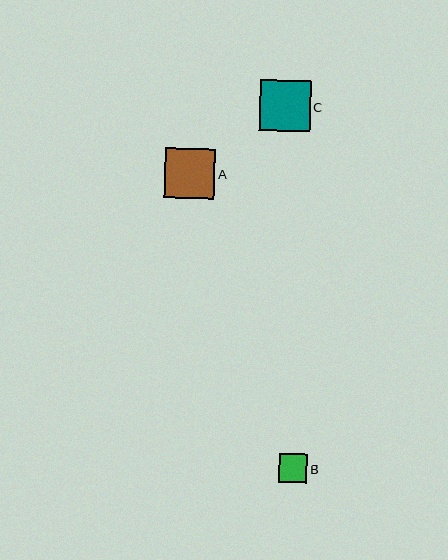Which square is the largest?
Square C is the largest with a size of approximately 51 pixels.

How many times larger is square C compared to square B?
Square C is approximately 1.8 times the size of square B.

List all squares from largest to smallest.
From largest to smallest: C, A, B.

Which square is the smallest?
Square B is the smallest with a size of approximately 29 pixels.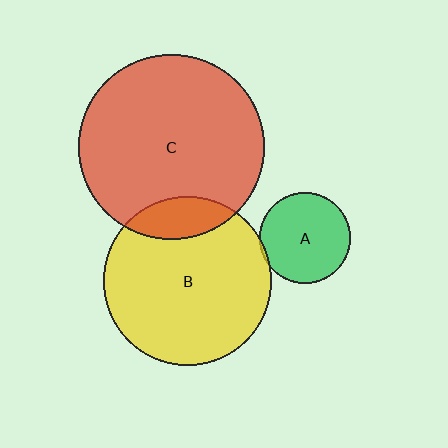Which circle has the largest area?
Circle C (red).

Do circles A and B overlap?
Yes.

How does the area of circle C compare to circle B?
Approximately 1.2 times.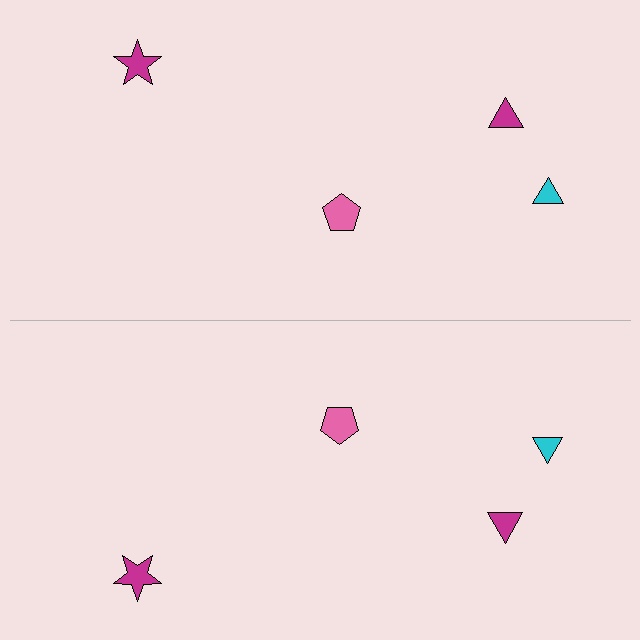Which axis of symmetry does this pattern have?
The pattern has a horizontal axis of symmetry running through the center of the image.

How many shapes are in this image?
There are 8 shapes in this image.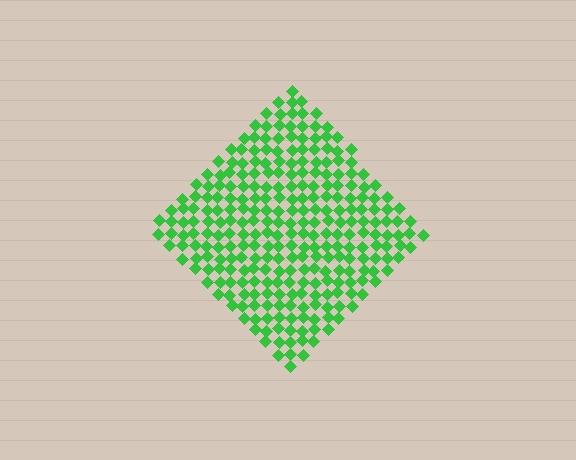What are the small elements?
The small elements are diamonds.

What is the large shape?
The large shape is a diamond.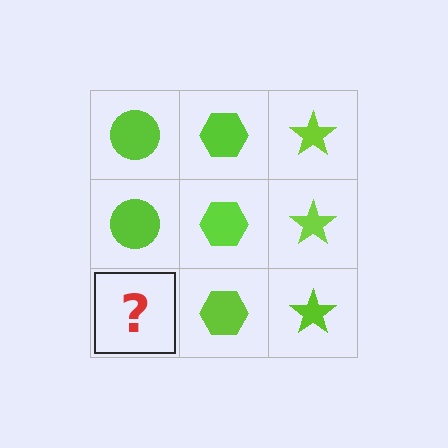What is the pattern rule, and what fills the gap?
The rule is that each column has a consistent shape. The gap should be filled with a lime circle.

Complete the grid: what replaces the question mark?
The question mark should be replaced with a lime circle.